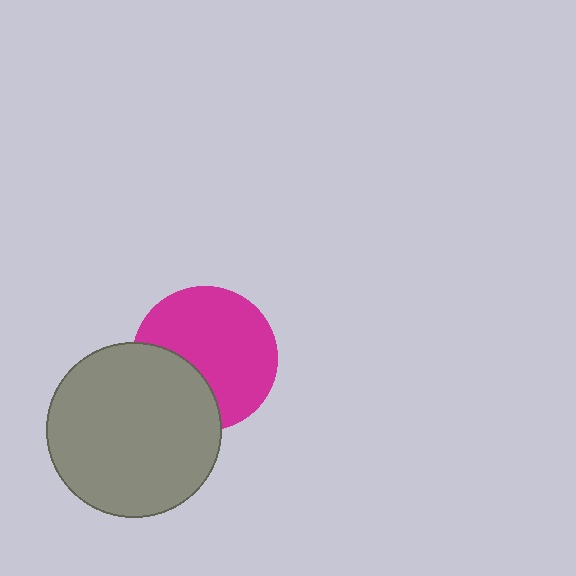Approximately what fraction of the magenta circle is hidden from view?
Roughly 31% of the magenta circle is hidden behind the gray circle.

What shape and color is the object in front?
The object in front is a gray circle.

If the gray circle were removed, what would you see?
You would see the complete magenta circle.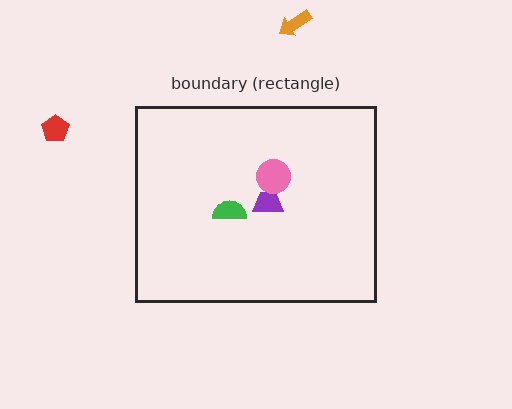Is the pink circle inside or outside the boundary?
Inside.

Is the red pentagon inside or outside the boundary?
Outside.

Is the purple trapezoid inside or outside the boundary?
Inside.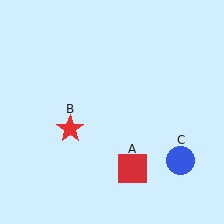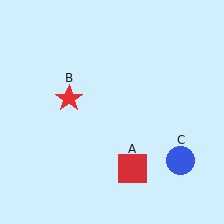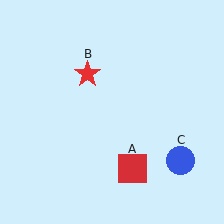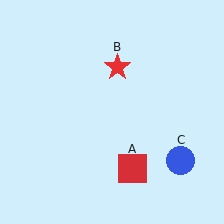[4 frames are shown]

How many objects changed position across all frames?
1 object changed position: red star (object B).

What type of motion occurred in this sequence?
The red star (object B) rotated clockwise around the center of the scene.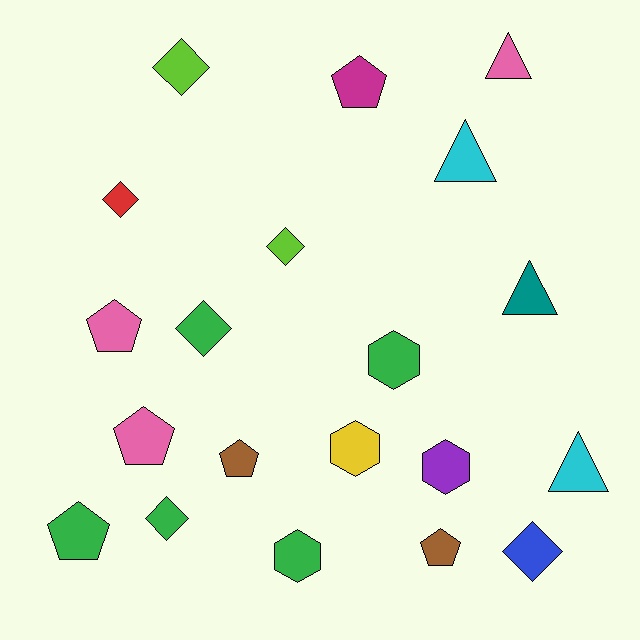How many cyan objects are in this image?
There are 2 cyan objects.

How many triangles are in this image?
There are 4 triangles.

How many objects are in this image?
There are 20 objects.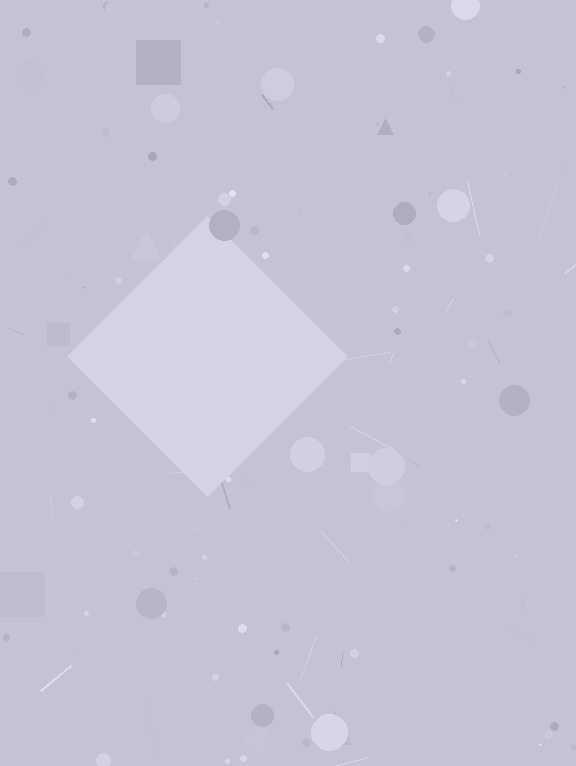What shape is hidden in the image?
A diamond is hidden in the image.